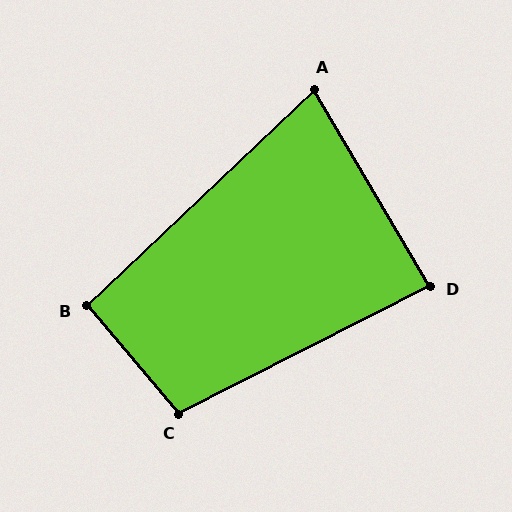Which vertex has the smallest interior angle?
A, at approximately 77 degrees.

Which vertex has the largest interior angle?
C, at approximately 103 degrees.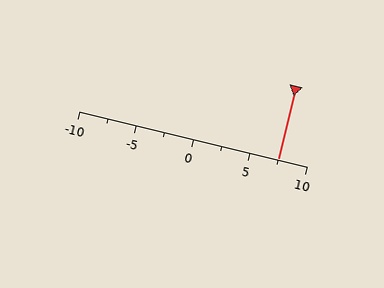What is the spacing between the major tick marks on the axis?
The major ticks are spaced 5 apart.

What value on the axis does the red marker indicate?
The marker indicates approximately 7.5.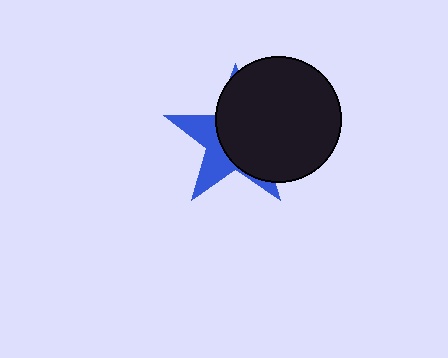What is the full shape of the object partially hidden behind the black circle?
The partially hidden object is a blue star.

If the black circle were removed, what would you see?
You would see the complete blue star.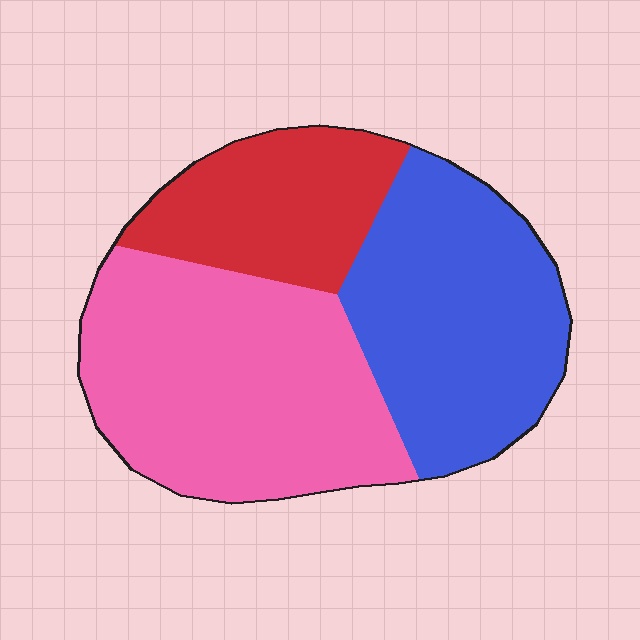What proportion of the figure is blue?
Blue covers roughly 35% of the figure.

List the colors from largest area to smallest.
From largest to smallest: pink, blue, red.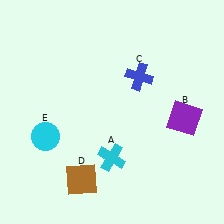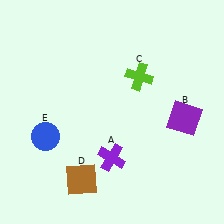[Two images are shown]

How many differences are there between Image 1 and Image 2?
There are 3 differences between the two images.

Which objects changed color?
A changed from cyan to purple. C changed from blue to lime. E changed from cyan to blue.